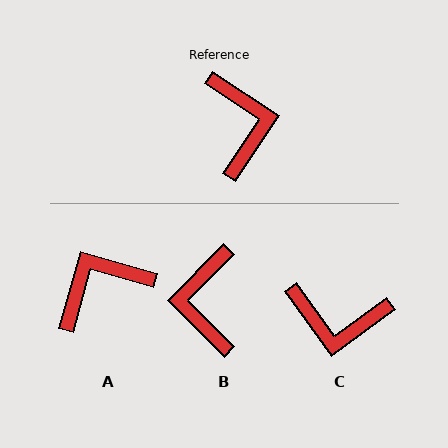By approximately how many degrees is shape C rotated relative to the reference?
Approximately 111 degrees clockwise.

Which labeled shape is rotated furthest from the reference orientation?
B, about 168 degrees away.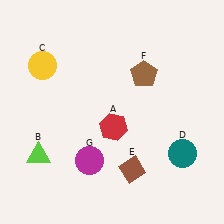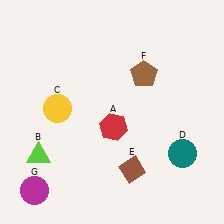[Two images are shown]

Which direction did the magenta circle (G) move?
The magenta circle (G) moved left.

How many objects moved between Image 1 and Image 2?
2 objects moved between the two images.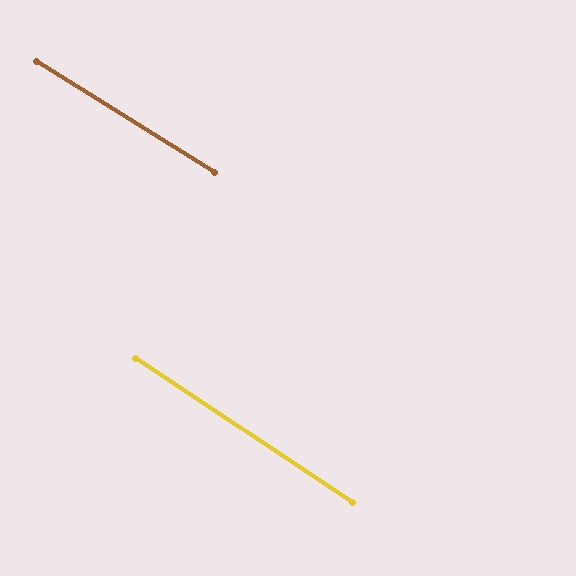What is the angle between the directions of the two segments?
Approximately 2 degrees.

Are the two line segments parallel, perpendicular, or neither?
Parallel — their directions differ by only 1.6°.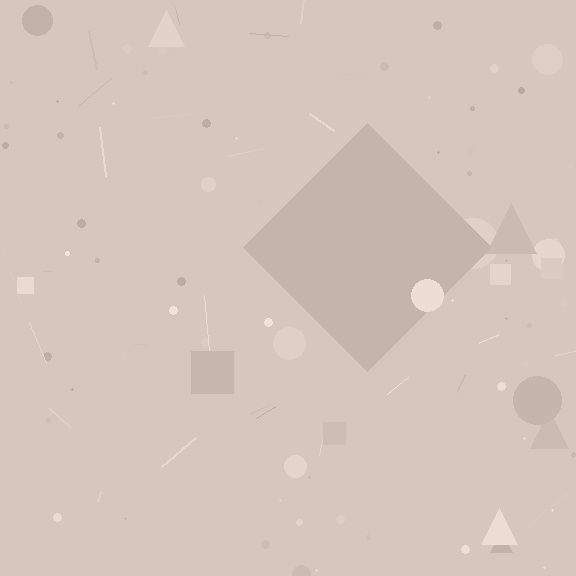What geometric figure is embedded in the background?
A diamond is embedded in the background.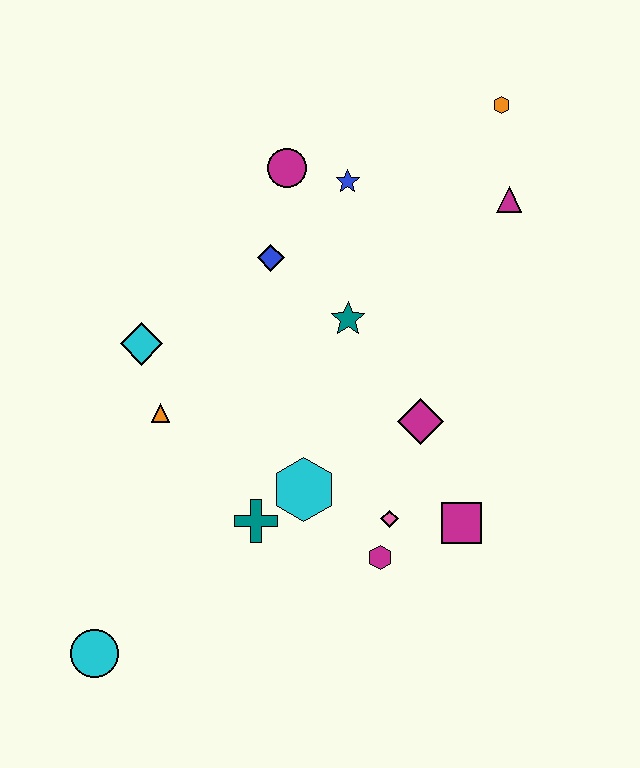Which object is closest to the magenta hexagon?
The pink diamond is closest to the magenta hexagon.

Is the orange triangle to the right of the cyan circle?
Yes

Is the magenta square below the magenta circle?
Yes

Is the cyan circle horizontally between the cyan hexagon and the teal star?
No